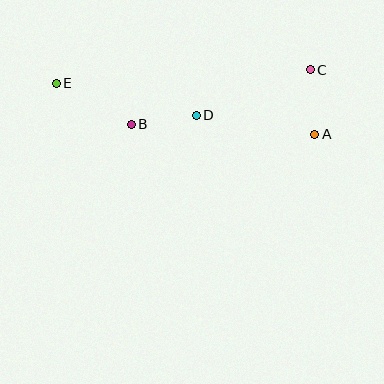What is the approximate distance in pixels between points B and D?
The distance between B and D is approximately 65 pixels.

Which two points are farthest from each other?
Points A and E are farthest from each other.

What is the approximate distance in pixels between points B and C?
The distance between B and C is approximately 187 pixels.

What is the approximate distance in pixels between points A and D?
The distance between A and D is approximately 120 pixels.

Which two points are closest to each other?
Points A and C are closest to each other.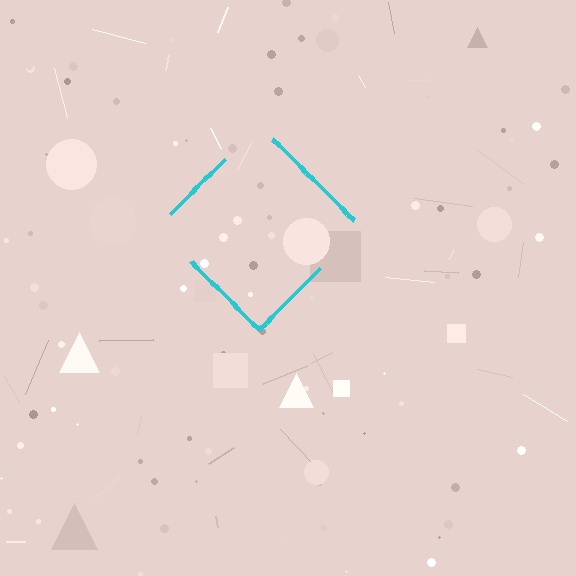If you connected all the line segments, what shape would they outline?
They would outline a diamond.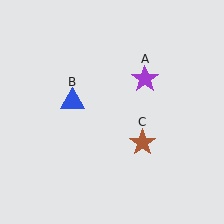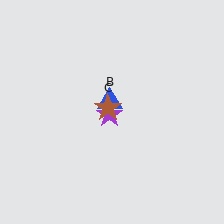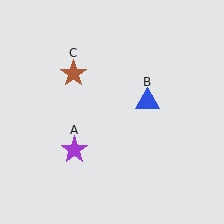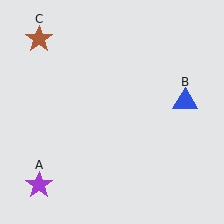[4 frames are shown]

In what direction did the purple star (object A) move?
The purple star (object A) moved down and to the left.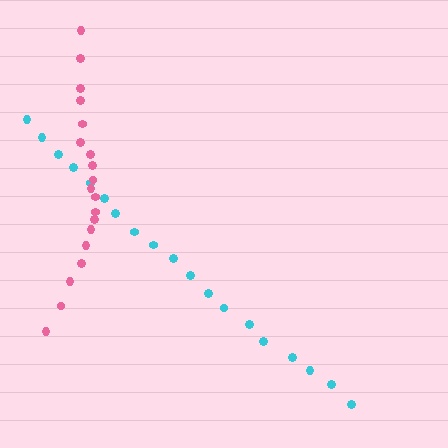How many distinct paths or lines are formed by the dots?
There are 2 distinct paths.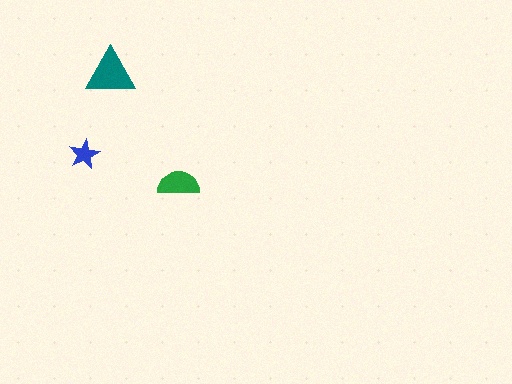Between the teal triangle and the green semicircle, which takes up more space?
The teal triangle.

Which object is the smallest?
The blue star.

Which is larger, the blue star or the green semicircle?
The green semicircle.